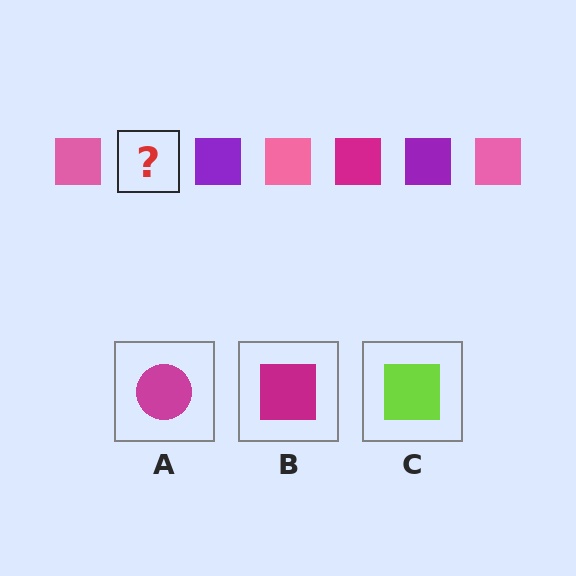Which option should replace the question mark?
Option B.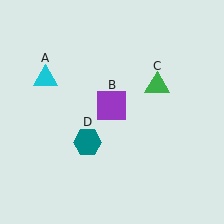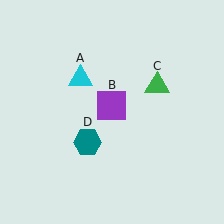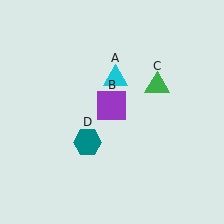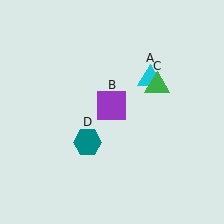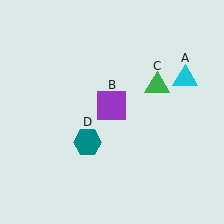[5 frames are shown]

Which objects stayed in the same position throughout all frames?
Purple square (object B) and green triangle (object C) and teal hexagon (object D) remained stationary.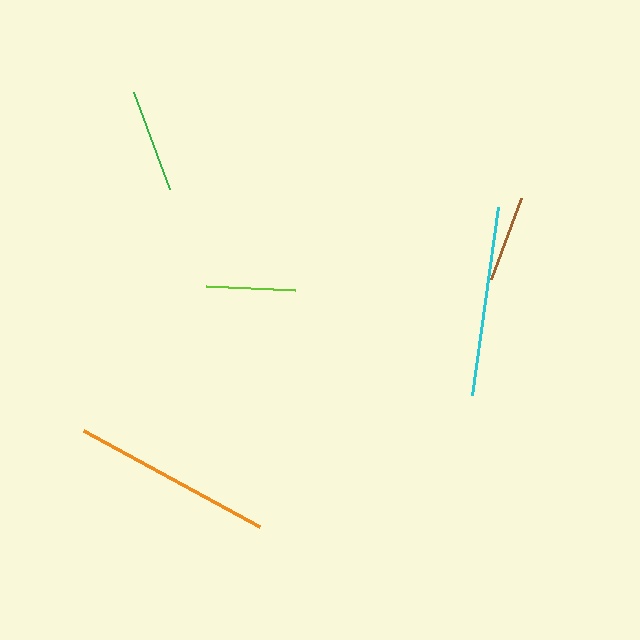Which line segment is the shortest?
The brown line is the shortest at approximately 86 pixels.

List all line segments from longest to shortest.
From longest to shortest: orange, cyan, green, lime, brown.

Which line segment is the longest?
The orange line is the longest at approximately 201 pixels.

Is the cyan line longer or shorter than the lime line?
The cyan line is longer than the lime line.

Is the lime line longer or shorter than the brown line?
The lime line is longer than the brown line.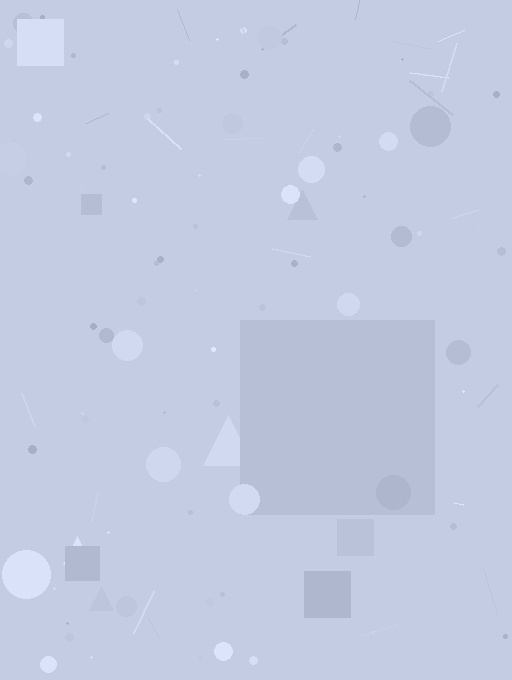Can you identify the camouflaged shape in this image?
The camouflaged shape is a square.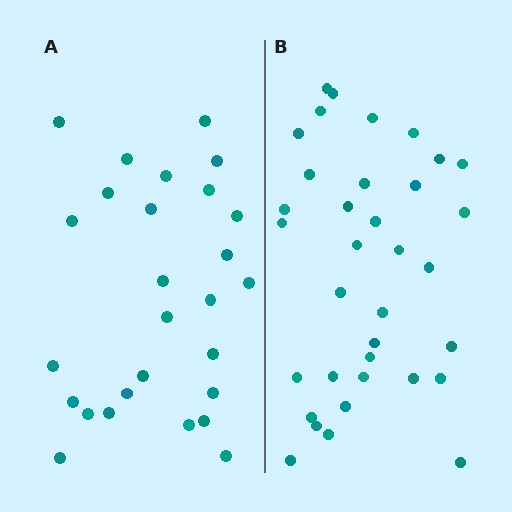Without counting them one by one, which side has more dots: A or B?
Region B (the right region) has more dots.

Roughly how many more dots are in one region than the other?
Region B has roughly 8 or so more dots than region A.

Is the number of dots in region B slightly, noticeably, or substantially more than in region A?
Region B has noticeably more, but not dramatically so. The ratio is roughly 1.3 to 1.